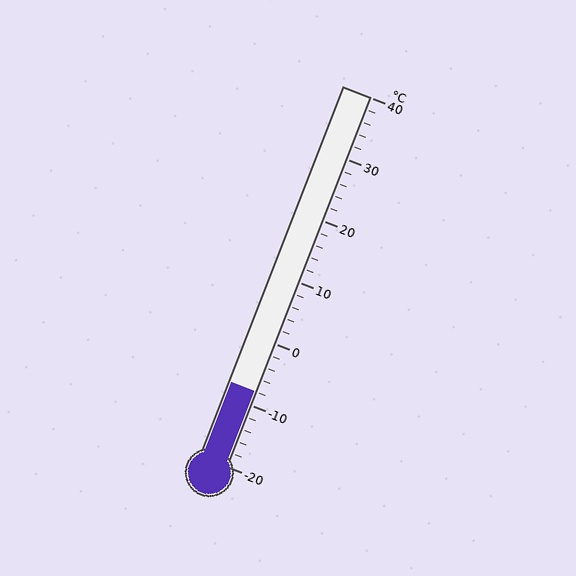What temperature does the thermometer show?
The thermometer shows approximately -8°C.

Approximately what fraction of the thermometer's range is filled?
The thermometer is filled to approximately 20% of its range.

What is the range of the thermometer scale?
The thermometer scale ranges from -20°C to 40°C.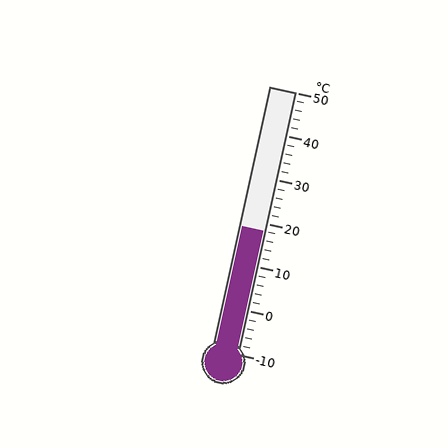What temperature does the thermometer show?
The thermometer shows approximately 18°C.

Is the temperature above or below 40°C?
The temperature is below 40°C.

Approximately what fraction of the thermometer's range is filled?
The thermometer is filled to approximately 45% of its range.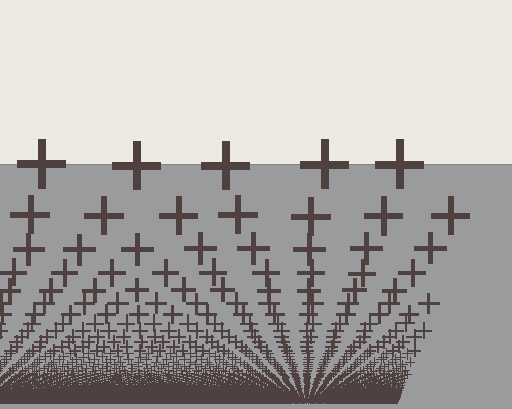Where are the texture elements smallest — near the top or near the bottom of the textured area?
Near the bottom.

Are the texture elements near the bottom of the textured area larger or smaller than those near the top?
Smaller. The gradient is inverted — elements near the bottom are smaller and denser.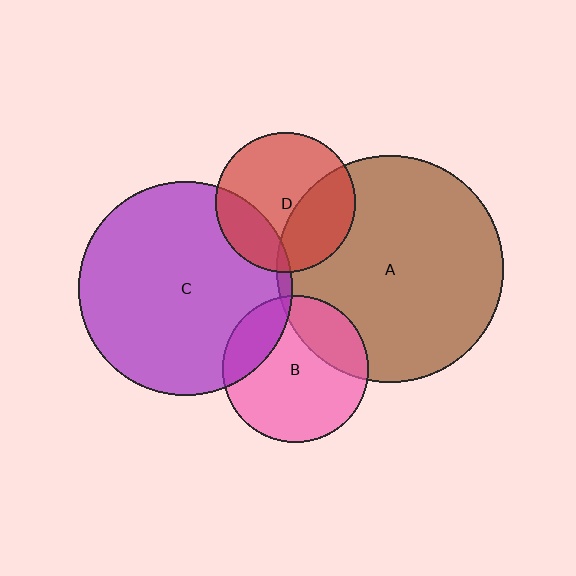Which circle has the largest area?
Circle A (brown).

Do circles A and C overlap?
Yes.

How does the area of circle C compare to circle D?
Approximately 2.4 times.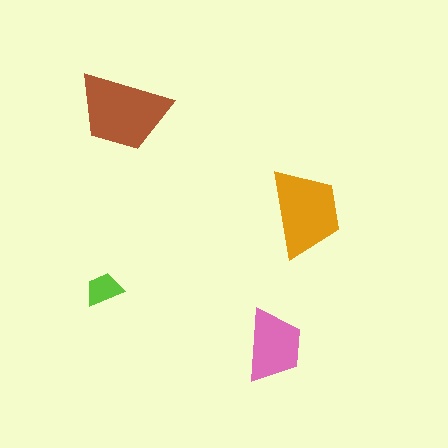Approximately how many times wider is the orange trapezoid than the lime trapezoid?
About 2.5 times wider.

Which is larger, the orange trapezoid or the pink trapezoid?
The orange one.